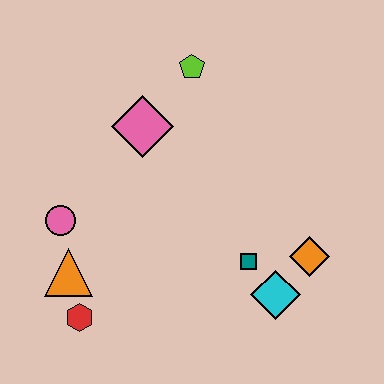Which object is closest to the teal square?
The cyan diamond is closest to the teal square.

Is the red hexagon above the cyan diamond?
No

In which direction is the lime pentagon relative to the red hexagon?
The lime pentagon is above the red hexagon.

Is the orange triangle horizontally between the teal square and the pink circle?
Yes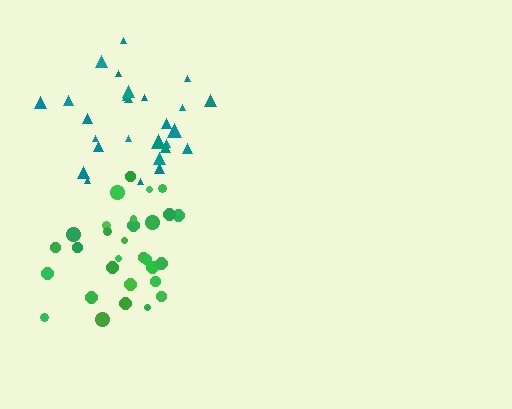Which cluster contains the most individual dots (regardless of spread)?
Green (30).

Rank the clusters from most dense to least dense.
green, teal.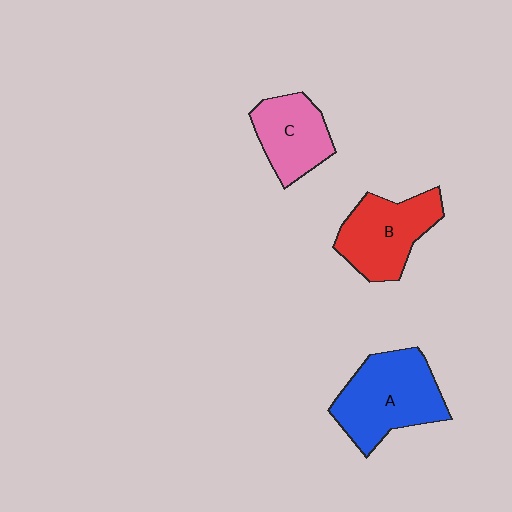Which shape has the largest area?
Shape A (blue).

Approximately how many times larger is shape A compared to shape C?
Approximately 1.5 times.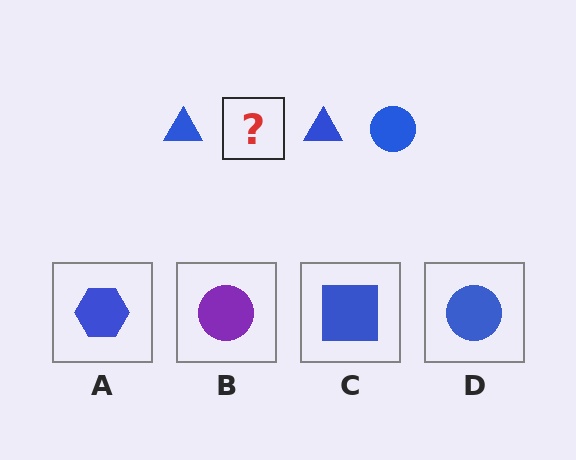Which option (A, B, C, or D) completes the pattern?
D.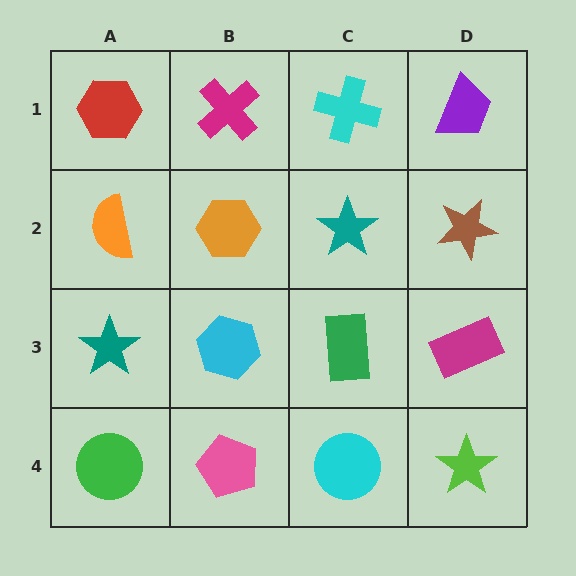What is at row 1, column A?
A red hexagon.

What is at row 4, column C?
A cyan circle.